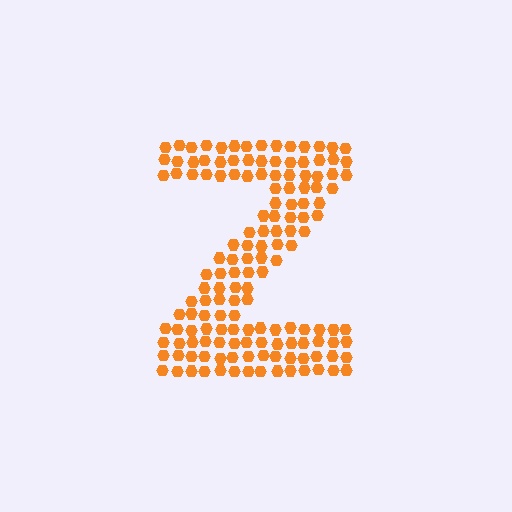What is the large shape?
The large shape is the letter Z.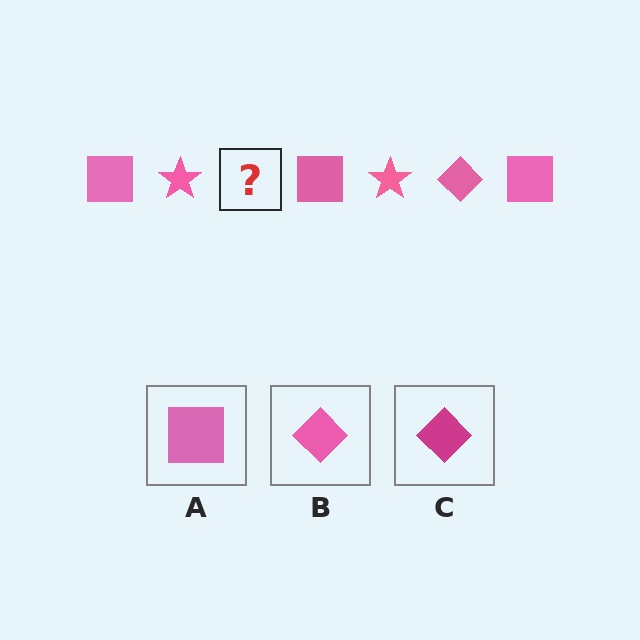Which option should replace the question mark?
Option B.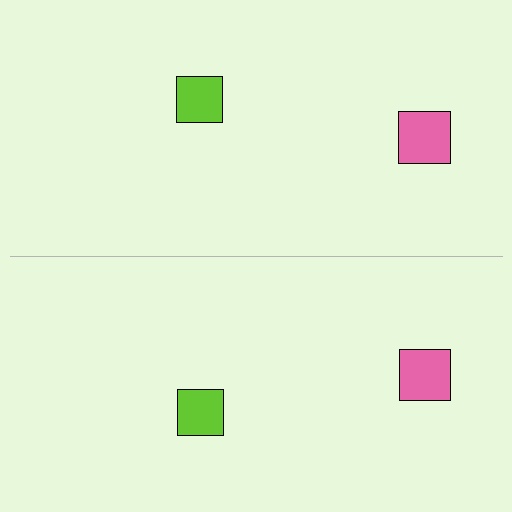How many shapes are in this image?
There are 4 shapes in this image.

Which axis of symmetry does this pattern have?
The pattern has a horizontal axis of symmetry running through the center of the image.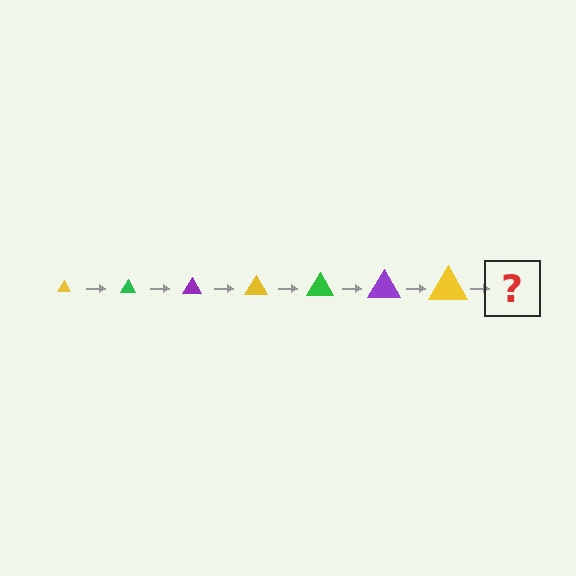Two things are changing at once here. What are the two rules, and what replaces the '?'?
The two rules are that the triangle grows larger each step and the color cycles through yellow, green, and purple. The '?' should be a green triangle, larger than the previous one.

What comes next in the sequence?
The next element should be a green triangle, larger than the previous one.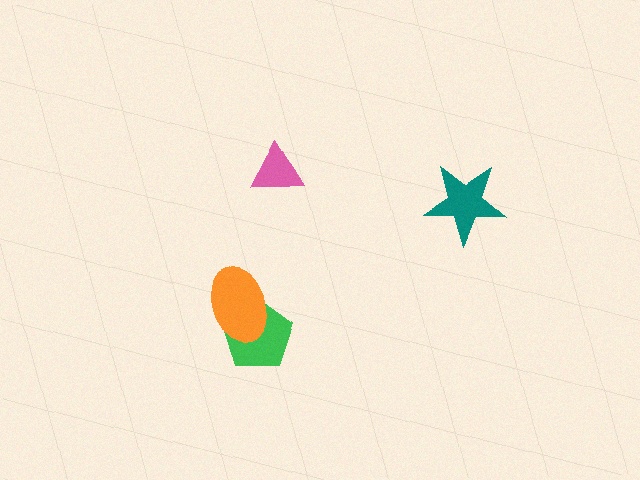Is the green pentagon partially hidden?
Yes, it is partially covered by another shape.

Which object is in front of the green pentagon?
The orange ellipse is in front of the green pentagon.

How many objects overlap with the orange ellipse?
1 object overlaps with the orange ellipse.